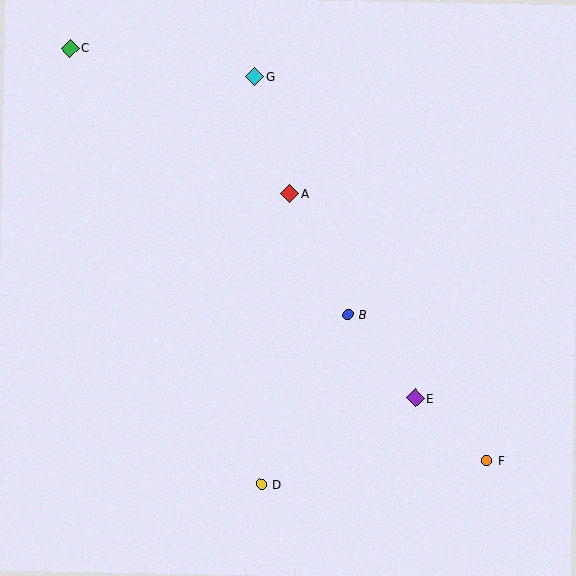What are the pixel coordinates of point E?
Point E is at (415, 398).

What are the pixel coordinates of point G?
Point G is at (255, 76).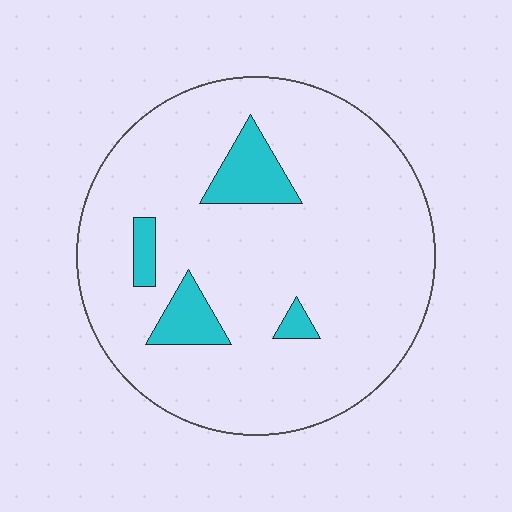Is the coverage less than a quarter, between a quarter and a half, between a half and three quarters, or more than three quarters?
Less than a quarter.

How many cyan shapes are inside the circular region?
4.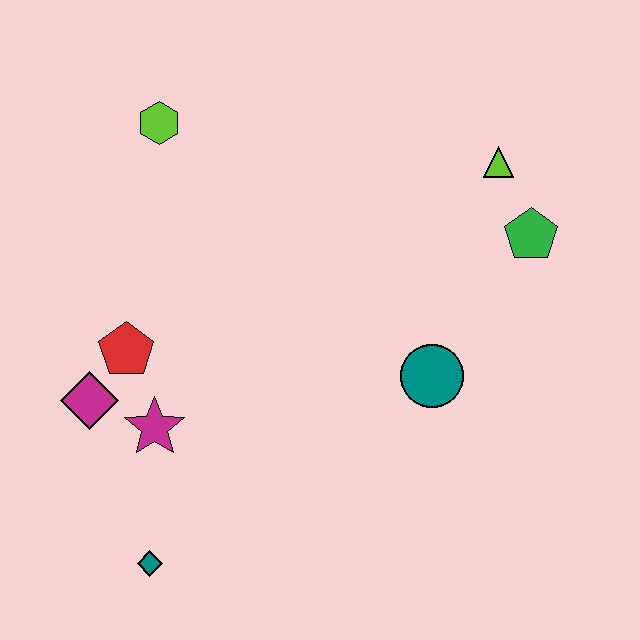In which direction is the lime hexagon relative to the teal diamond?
The lime hexagon is above the teal diamond.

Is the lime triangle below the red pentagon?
No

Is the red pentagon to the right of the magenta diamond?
Yes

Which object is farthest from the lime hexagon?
The teal diamond is farthest from the lime hexagon.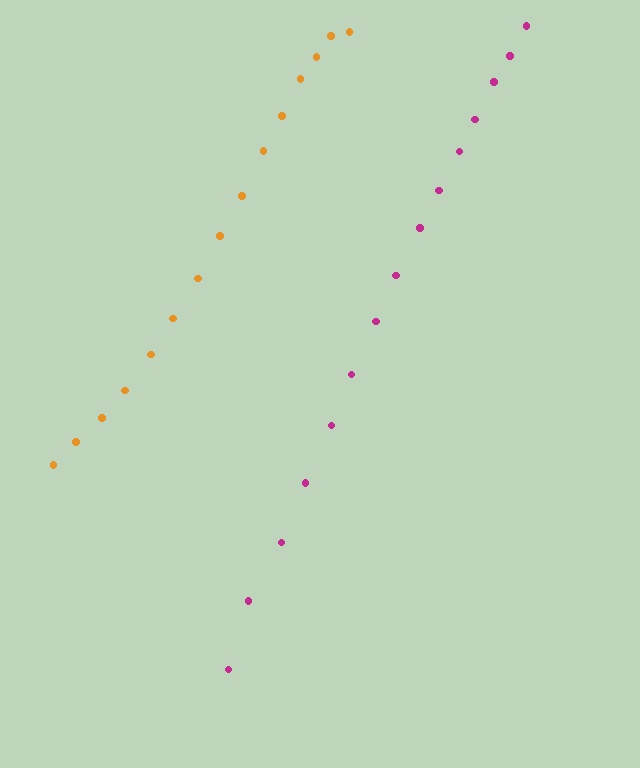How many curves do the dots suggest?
There are 2 distinct paths.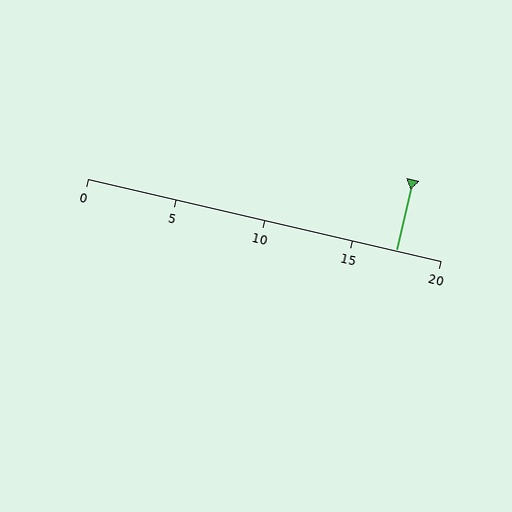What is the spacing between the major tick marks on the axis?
The major ticks are spaced 5 apart.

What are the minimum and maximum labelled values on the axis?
The axis runs from 0 to 20.